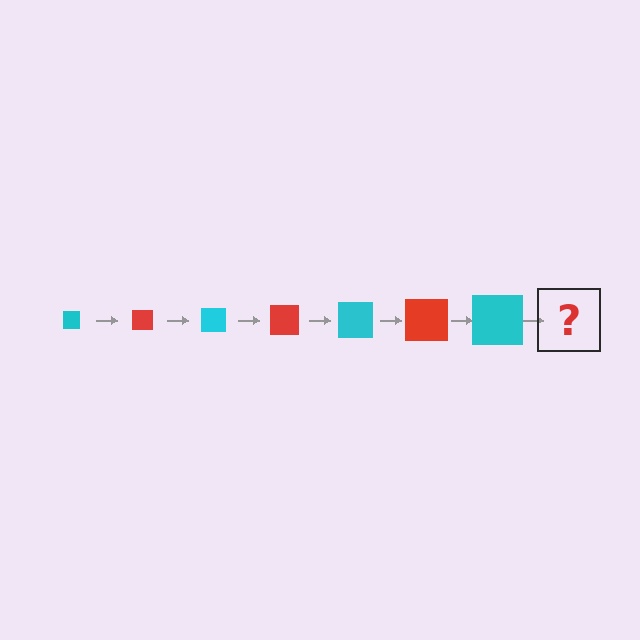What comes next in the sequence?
The next element should be a red square, larger than the previous one.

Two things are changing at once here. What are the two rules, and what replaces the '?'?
The two rules are that the square grows larger each step and the color cycles through cyan and red. The '?' should be a red square, larger than the previous one.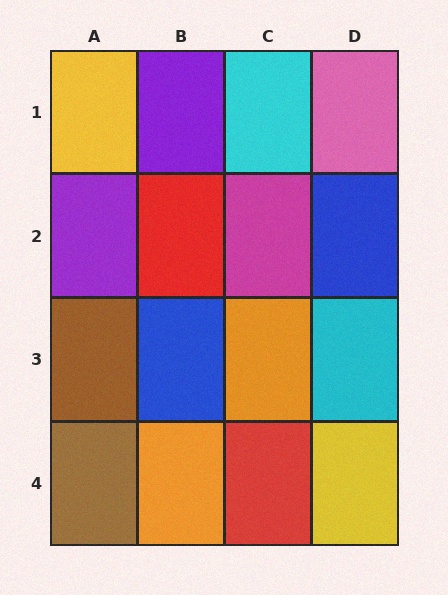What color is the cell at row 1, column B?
Purple.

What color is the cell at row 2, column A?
Purple.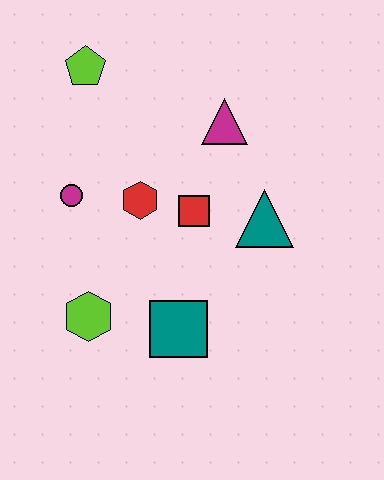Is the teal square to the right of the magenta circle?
Yes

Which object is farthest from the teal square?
The lime pentagon is farthest from the teal square.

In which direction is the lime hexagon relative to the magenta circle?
The lime hexagon is below the magenta circle.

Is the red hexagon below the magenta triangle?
Yes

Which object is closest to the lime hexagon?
The teal square is closest to the lime hexagon.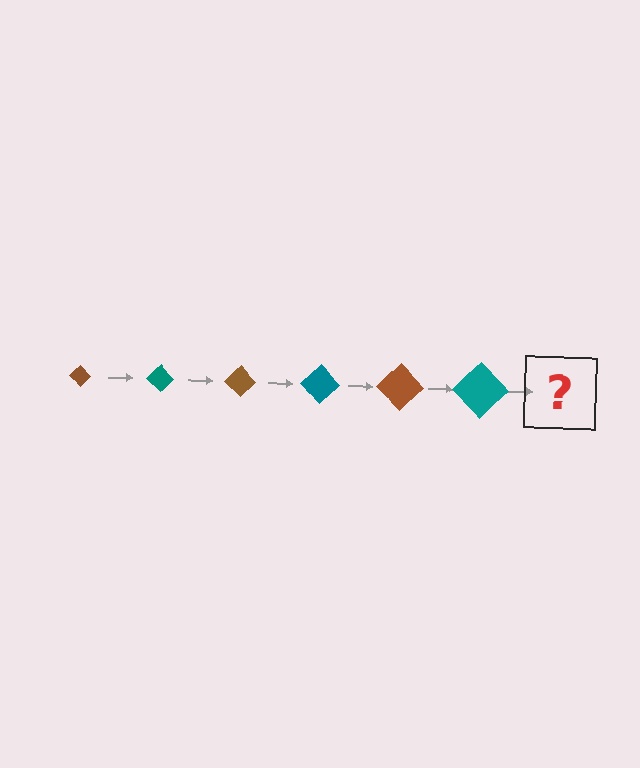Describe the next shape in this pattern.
It should be a brown diamond, larger than the previous one.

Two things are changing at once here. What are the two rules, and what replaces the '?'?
The two rules are that the diamond grows larger each step and the color cycles through brown and teal. The '?' should be a brown diamond, larger than the previous one.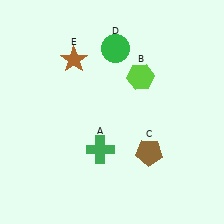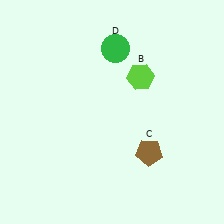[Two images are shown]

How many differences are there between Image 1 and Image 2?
There are 2 differences between the two images.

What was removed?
The green cross (A), the brown star (E) were removed in Image 2.